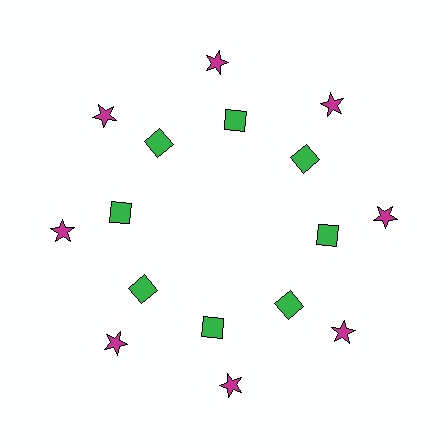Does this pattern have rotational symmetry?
Yes, this pattern has 8-fold rotational symmetry. It looks the same after rotating 45 degrees around the center.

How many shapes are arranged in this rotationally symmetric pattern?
There are 16 shapes, arranged in 8 groups of 2.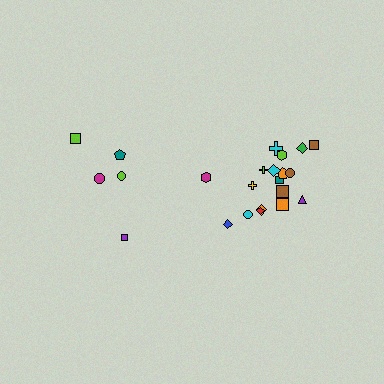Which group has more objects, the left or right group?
The right group.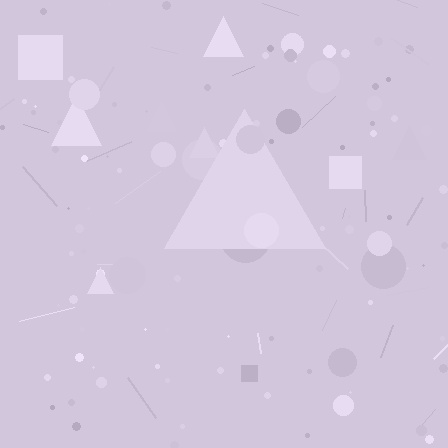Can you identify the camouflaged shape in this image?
The camouflaged shape is a triangle.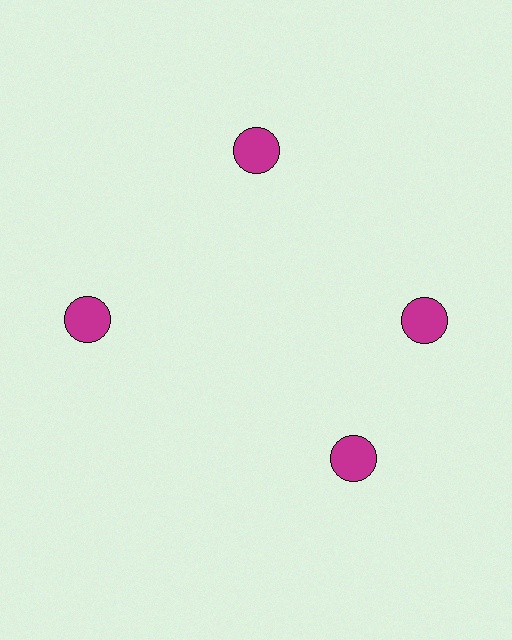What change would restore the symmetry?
The symmetry would be restored by rotating it back into even spacing with its neighbors so that all 4 circles sit at equal angles and equal distance from the center.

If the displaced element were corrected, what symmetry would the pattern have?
It would have 4-fold rotational symmetry — the pattern would map onto itself every 90 degrees.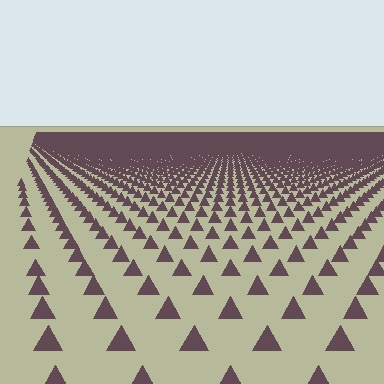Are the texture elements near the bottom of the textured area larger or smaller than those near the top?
Larger. Near the bottom, elements are closer to the viewer and appear at a bigger on-screen size.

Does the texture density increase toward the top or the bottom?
Density increases toward the top.